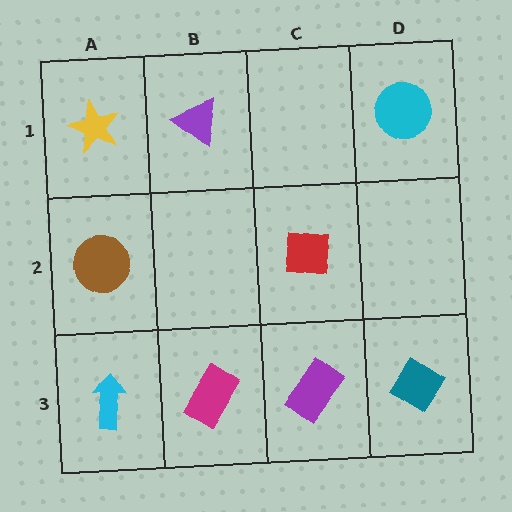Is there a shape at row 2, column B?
No, that cell is empty.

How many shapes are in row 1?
3 shapes.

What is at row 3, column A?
A cyan arrow.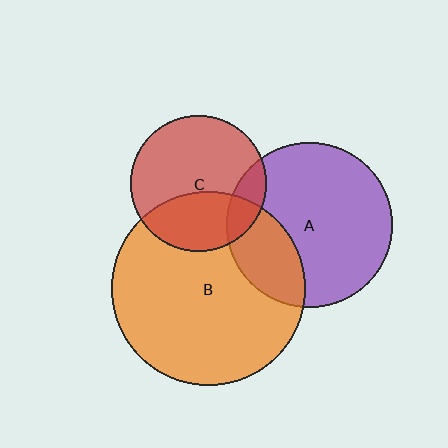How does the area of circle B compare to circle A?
Approximately 1.4 times.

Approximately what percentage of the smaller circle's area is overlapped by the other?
Approximately 35%.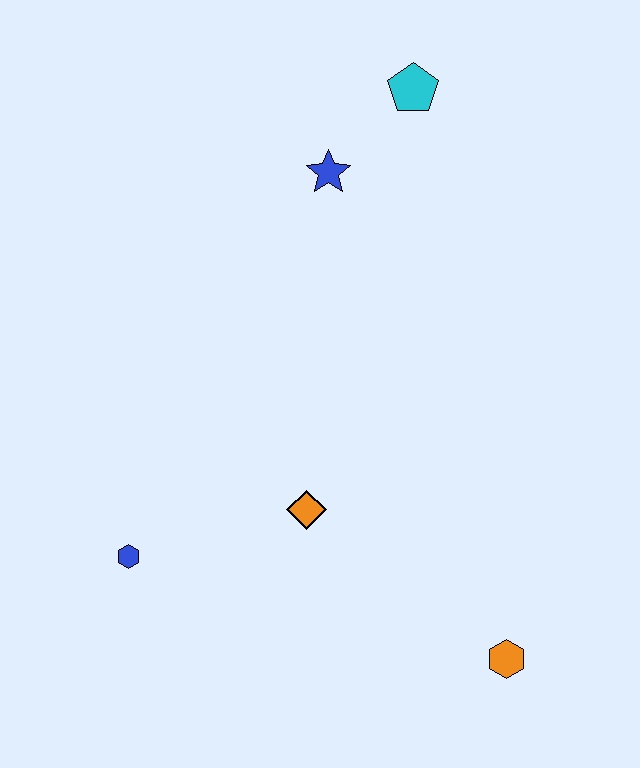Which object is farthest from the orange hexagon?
The cyan pentagon is farthest from the orange hexagon.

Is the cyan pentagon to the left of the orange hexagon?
Yes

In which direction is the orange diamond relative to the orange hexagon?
The orange diamond is to the left of the orange hexagon.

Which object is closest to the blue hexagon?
The orange diamond is closest to the blue hexagon.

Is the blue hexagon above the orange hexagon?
Yes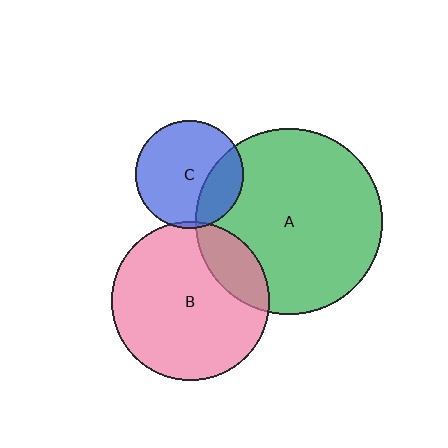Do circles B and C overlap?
Yes.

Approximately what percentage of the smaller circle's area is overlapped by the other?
Approximately 5%.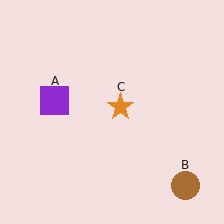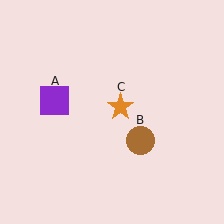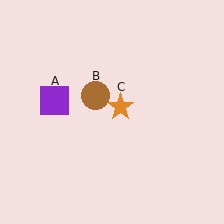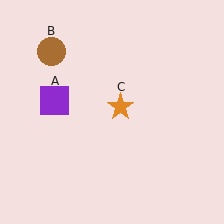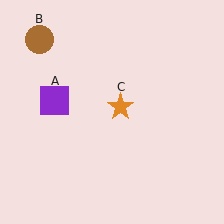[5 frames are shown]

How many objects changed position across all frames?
1 object changed position: brown circle (object B).